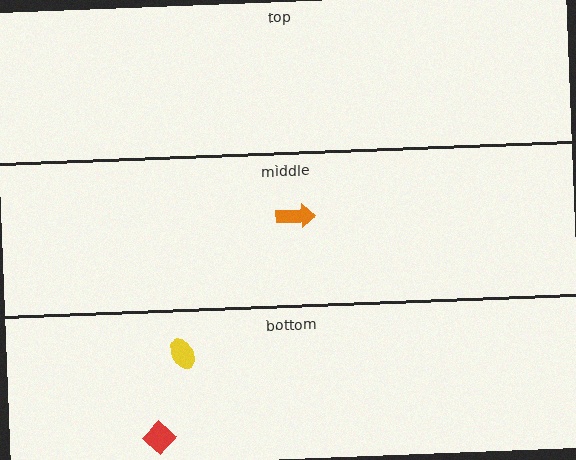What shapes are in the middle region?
The orange arrow.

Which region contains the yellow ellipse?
The bottom region.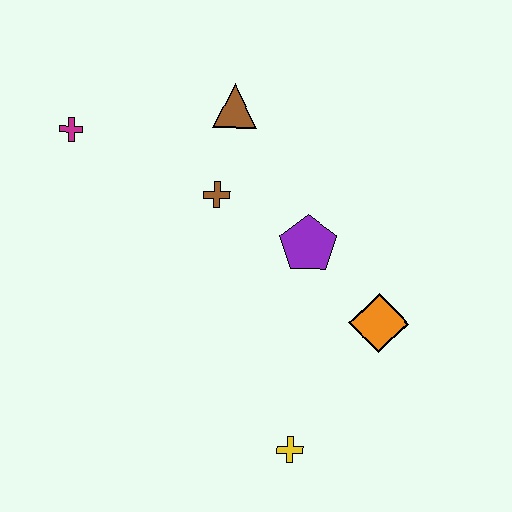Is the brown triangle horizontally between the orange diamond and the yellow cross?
No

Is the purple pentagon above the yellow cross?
Yes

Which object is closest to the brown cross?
The brown triangle is closest to the brown cross.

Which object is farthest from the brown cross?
The yellow cross is farthest from the brown cross.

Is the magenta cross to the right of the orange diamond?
No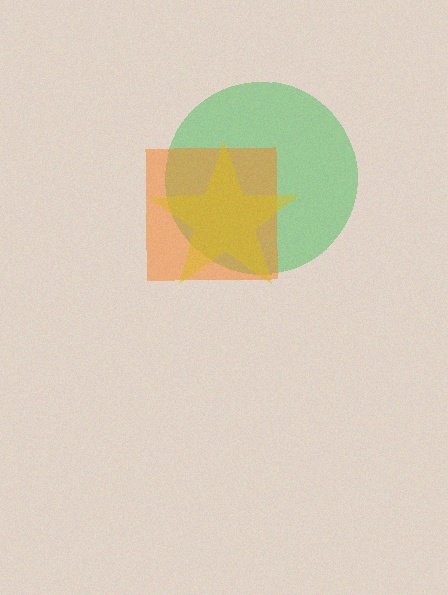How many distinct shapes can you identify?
There are 3 distinct shapes: a green circle, an orange square, a yellow star.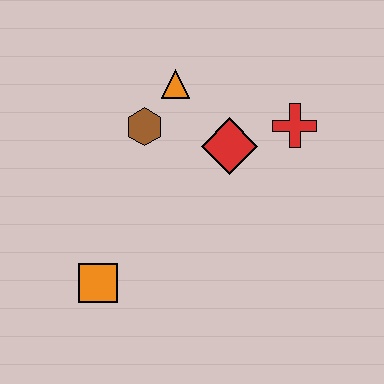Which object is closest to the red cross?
The red diamond is closest to the red cross.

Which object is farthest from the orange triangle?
The orange square is farthest from the orange triangle.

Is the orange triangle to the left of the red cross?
Yes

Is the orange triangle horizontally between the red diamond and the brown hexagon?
Yes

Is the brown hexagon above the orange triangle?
No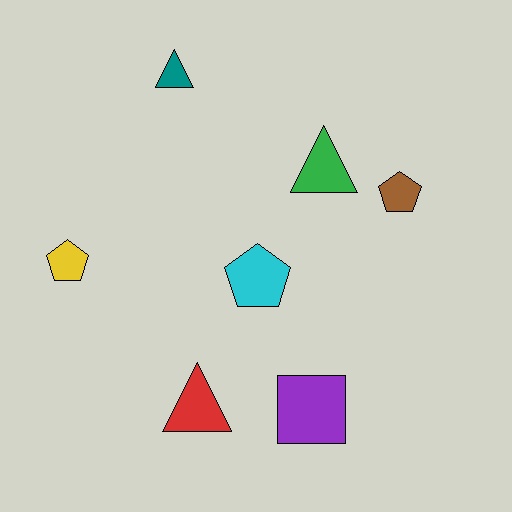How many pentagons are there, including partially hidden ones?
There are 3 pentagons.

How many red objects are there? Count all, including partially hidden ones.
There is 1 red object.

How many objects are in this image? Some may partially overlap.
There are 7 objects.